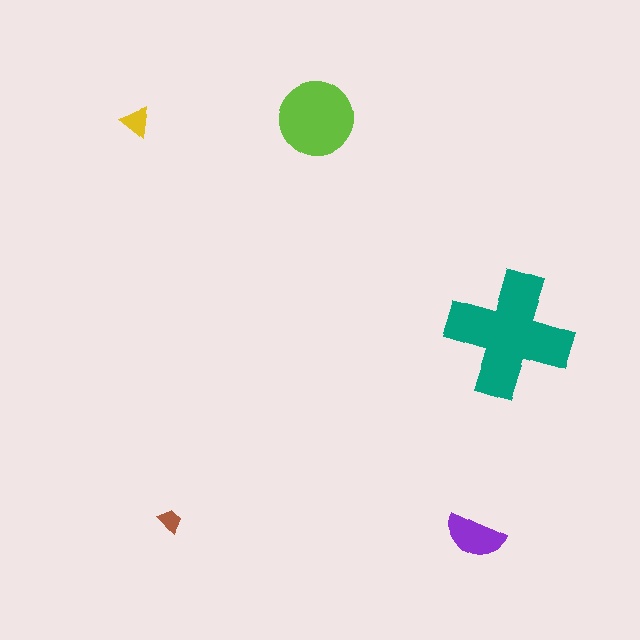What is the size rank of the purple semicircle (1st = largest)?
3rd.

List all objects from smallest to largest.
The brown trapezoid, the yellow triangle, the purple semicircle, the lime circle, the teal cross.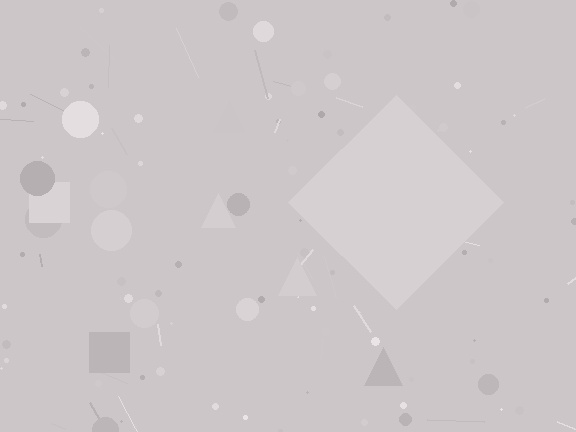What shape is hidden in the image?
A diamond is hidden in the image.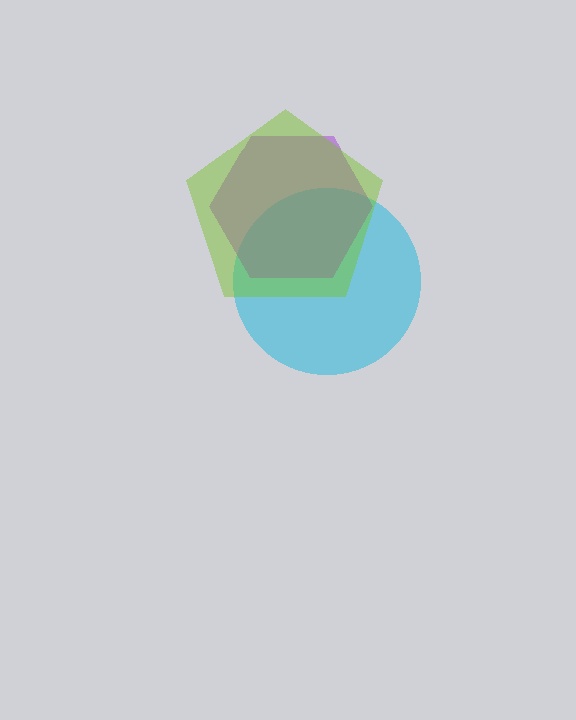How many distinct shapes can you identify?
There are 3 distinct shapes: a cyan circle, a purple hexagon, a lime pentagon.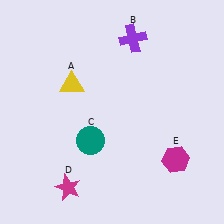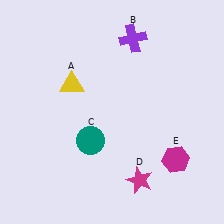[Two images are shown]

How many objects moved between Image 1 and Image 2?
1 object moved between the two images.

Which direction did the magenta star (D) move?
The magenta star (D) moved right.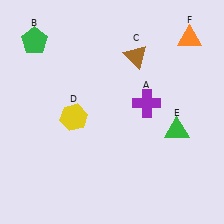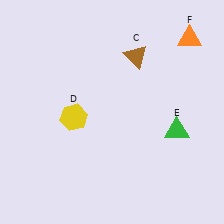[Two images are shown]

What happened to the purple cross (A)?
The purple cross (A) was removed in Image 2. It was in the top-right area of Image 1.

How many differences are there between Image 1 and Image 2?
There are 2 differences between the two images.